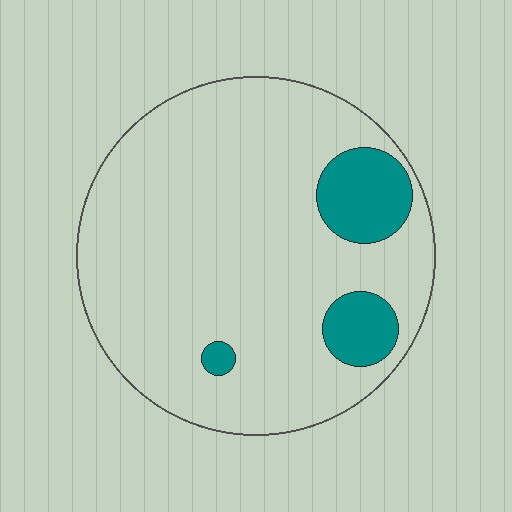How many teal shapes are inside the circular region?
3.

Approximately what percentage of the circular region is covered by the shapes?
Approximately 15%.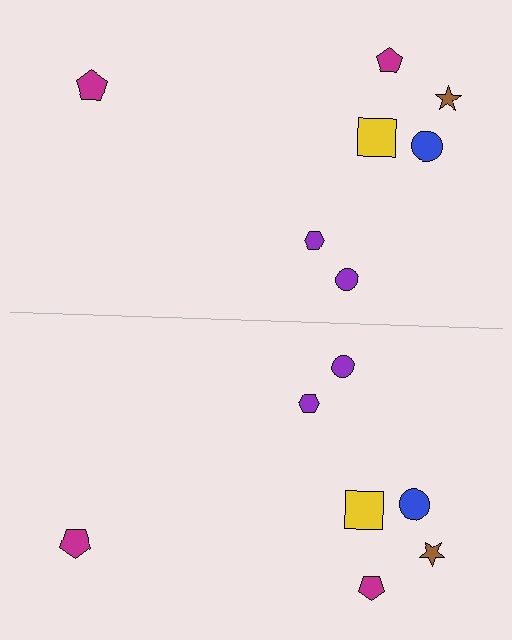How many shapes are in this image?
There are 14 shapes in this image.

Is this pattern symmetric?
Yes, this pattern has bilateral (reflection) symmetry.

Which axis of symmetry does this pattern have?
The pattern has a horizontal axis of symmetry running through the center of the image.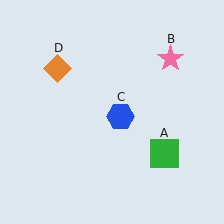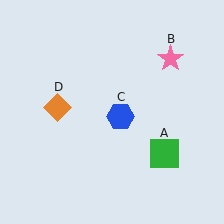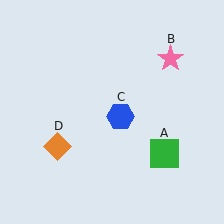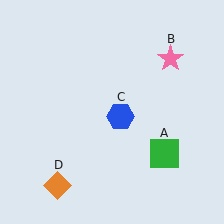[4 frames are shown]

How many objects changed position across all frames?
1 object changed position: orange diamond (object D).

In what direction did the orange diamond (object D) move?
The orange diamond (object D) moved down.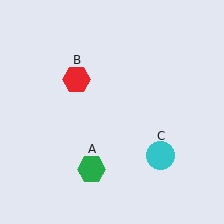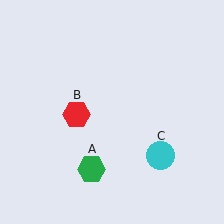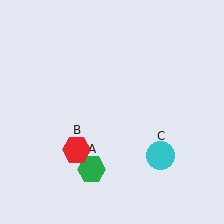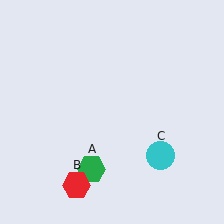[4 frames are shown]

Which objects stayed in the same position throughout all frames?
Green hexagon (object A) and cyan circle (object C) remained stationary.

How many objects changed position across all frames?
1 object changed position: red hexagon (object B).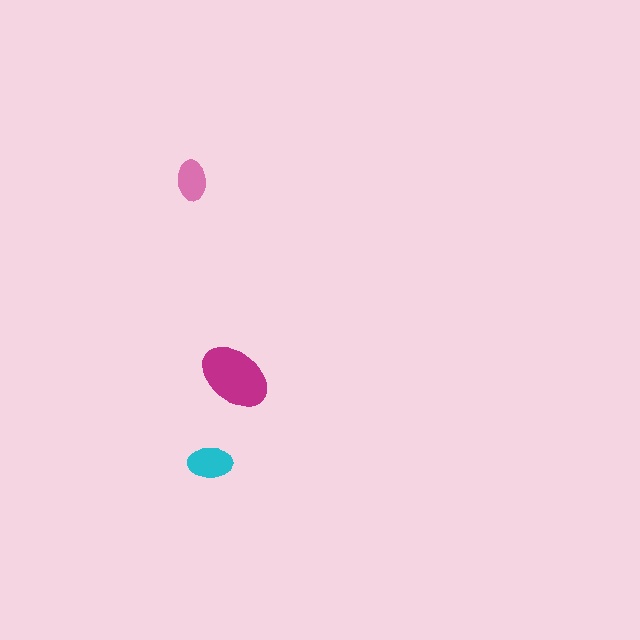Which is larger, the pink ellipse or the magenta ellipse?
The magenta one.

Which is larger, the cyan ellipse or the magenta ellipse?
The magenta one.